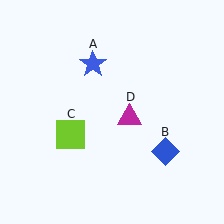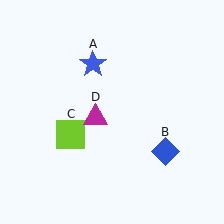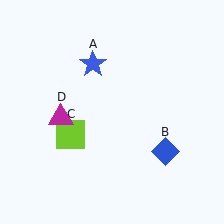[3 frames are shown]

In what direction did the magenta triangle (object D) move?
The magenta triangle (object D) moved left.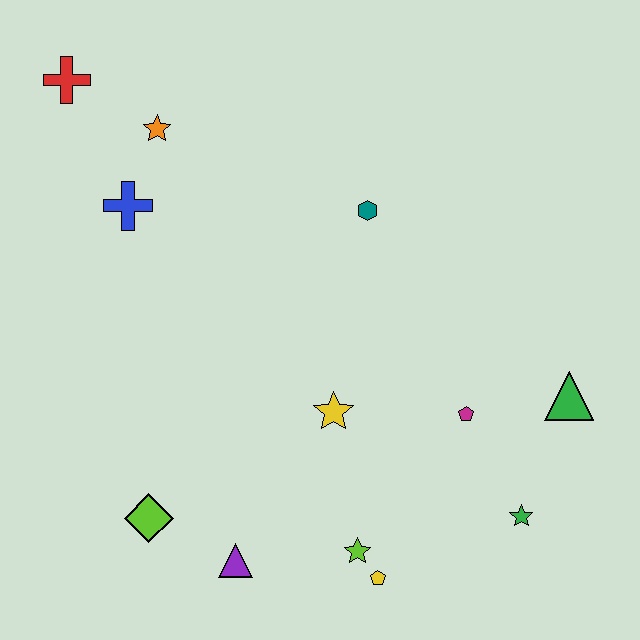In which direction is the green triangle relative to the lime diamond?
The green triangle is to the right of the lime diamond.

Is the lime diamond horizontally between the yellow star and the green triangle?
No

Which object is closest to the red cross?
The orange star is closest to the red cross.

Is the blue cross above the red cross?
No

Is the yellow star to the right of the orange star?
Yes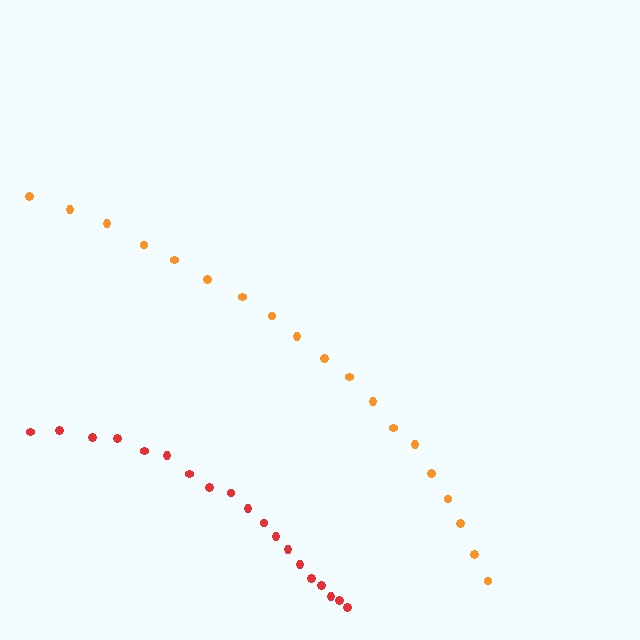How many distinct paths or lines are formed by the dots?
There are 2 distinct paths.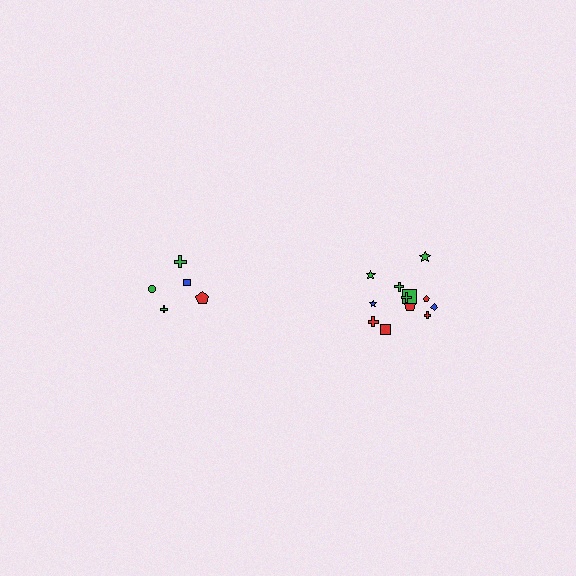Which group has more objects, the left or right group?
The right group.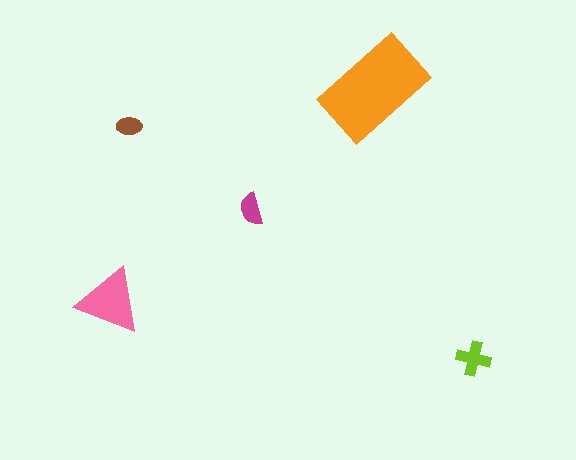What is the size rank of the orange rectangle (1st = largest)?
1st.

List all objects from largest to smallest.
The orange rectangle, the pink triangle, the lime cross, the magenta semicircle, the brown ellipse.